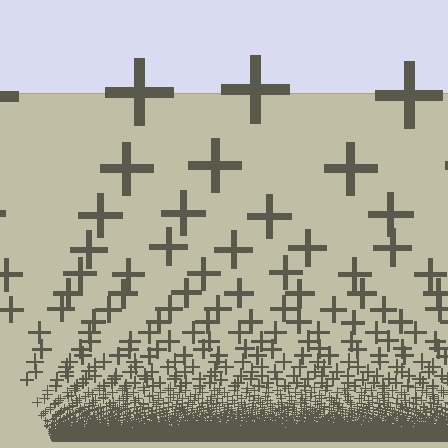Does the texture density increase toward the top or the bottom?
Density increases toward the bottom.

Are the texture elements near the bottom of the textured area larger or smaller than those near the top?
Smaller. The gradient is inverted — elements near the bottom are smaller and denser.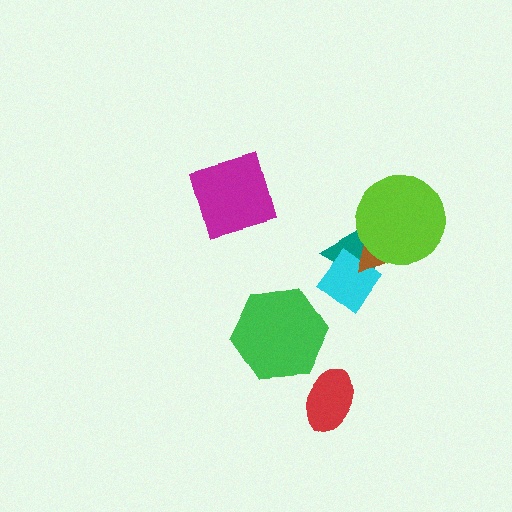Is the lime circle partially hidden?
No, no other shape covers it.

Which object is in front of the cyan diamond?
The brown triangle is in front of the cyan diamond.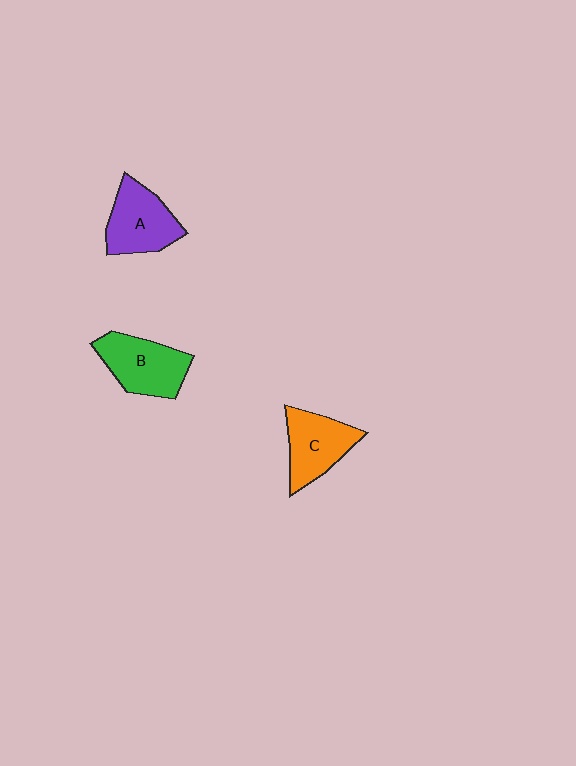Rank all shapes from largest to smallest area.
From largest to smallest: B (green), A (purple), C (orange).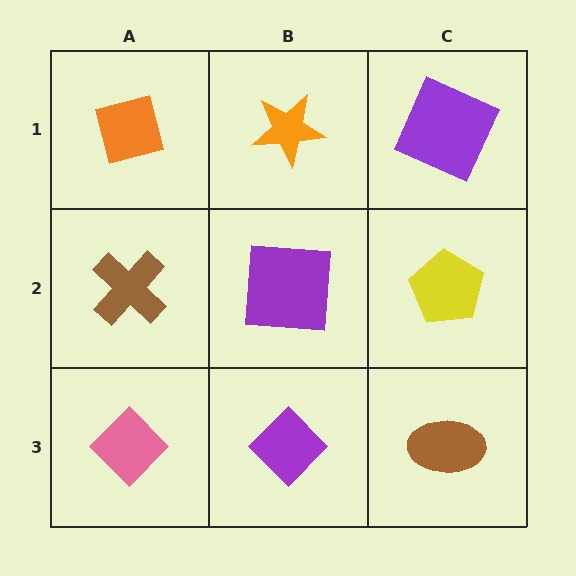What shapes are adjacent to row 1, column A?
A brown cross (row 2, column A), an orange star (row 1, column B).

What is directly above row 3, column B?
A purple square.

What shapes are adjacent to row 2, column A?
An orange square (row 1, column A), a pink diamond (row 3, column A), a purple square (row 2, column B).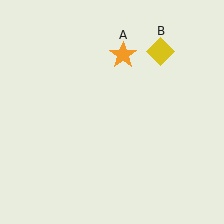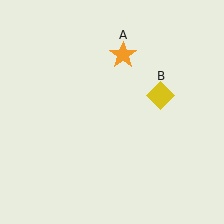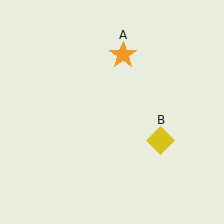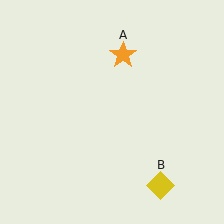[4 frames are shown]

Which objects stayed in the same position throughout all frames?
Orange star (object A) remained stationary.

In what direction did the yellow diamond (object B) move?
The yellow diamond (object B) moved down.